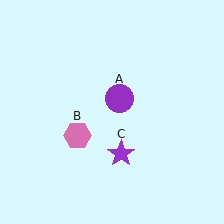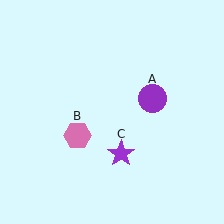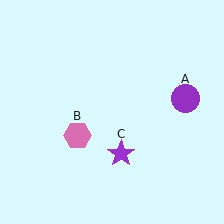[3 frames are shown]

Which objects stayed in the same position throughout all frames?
Pink hexagon (object B) and purple star (object C) remained stationary.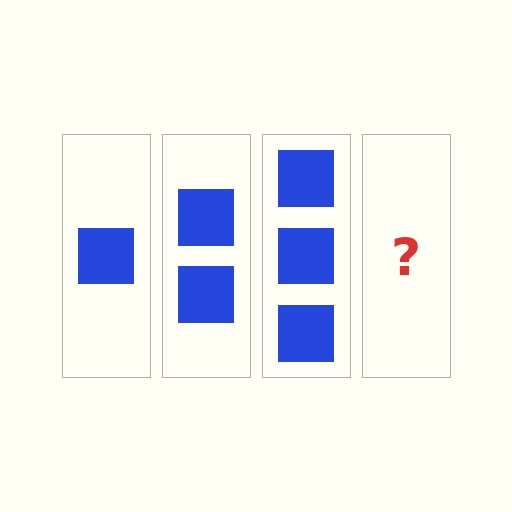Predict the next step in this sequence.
The next step is 4 squares.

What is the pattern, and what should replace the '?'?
The pattern is that each step adds one more square. The '?' should be 4 squares.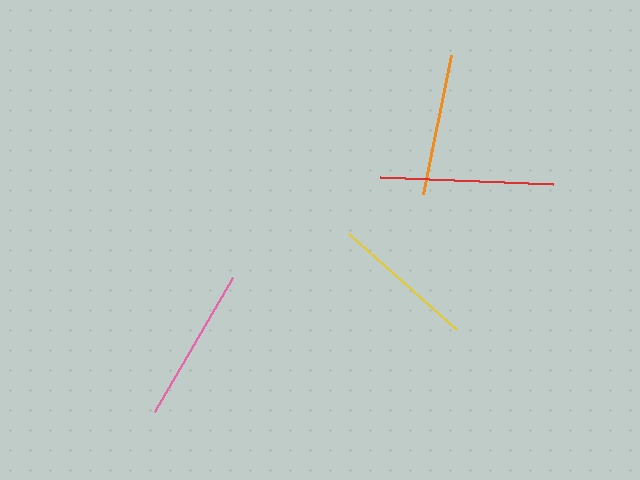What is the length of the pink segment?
The pink segment is approximately 155 pixels long.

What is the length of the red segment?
The red segment is approximately 173 pixels long.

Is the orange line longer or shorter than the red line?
The red line is longer than the orange line.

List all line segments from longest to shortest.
From longest to shortest: red, pink, yellow, orange.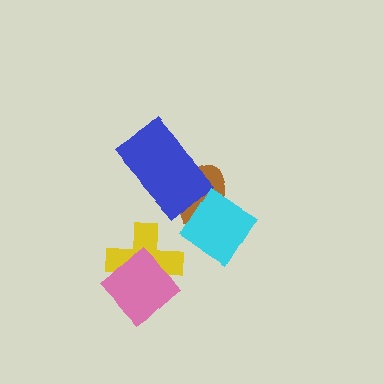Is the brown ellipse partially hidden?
Yes, it is partially covered by another shape.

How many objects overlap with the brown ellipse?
2 objects overlap with the brown ellipse.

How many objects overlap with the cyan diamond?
1 object overlaps with the cyan diamond.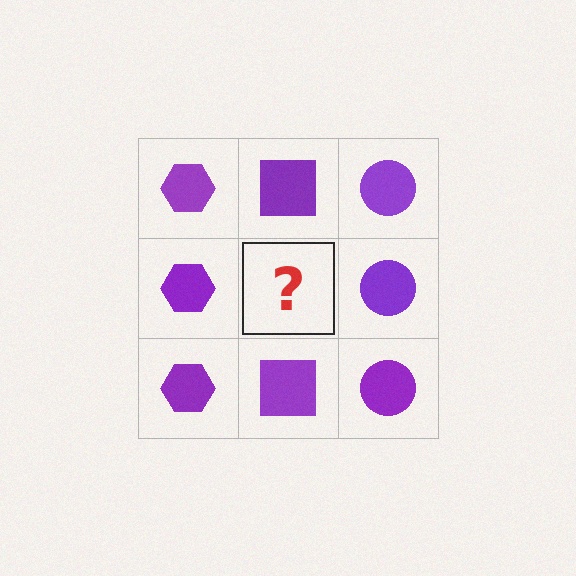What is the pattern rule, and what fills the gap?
The rule is that each column has a consistent shape. The gap should be filled with a purple square.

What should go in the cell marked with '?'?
The missing cell should contain a purple square.